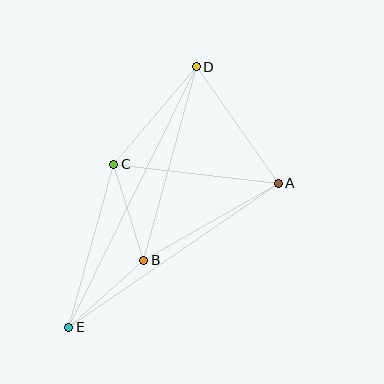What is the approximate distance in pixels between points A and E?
The distance between A and E is approximately 254 pixels.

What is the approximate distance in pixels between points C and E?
The distance between C and E is approximately 169 pixels.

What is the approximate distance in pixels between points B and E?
The distance between B and E is approximately 101 pixels.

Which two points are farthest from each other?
Points D and E are farthest from each other.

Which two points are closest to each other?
Points B and C are closest to each other.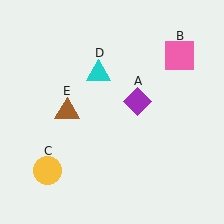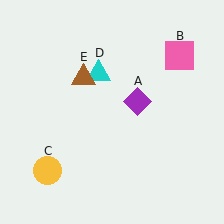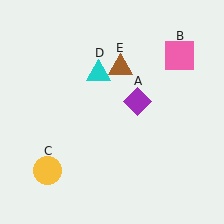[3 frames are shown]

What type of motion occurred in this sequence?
The brown triangle (object E) rotated clockwise around the center of the scene.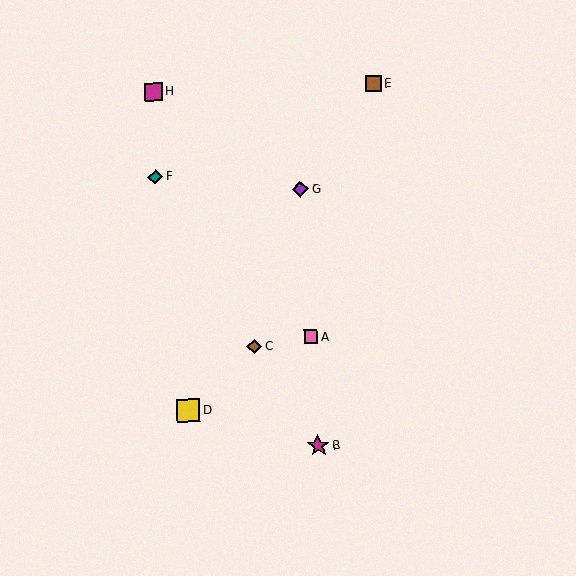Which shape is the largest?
The yellow square (labeled D) is the largest.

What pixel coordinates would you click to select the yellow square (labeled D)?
Click at (188, 411) to select the yellow square D.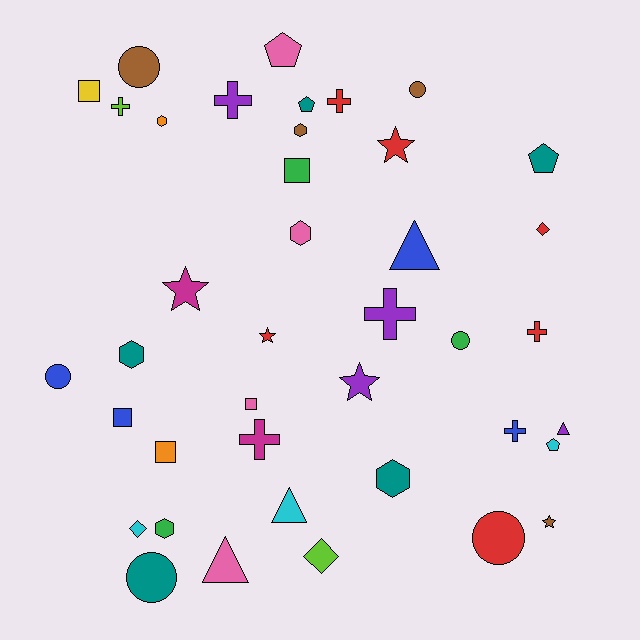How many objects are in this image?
There are 40 objects.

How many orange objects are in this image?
There are 2 orange objects.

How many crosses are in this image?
There are 7 crosses.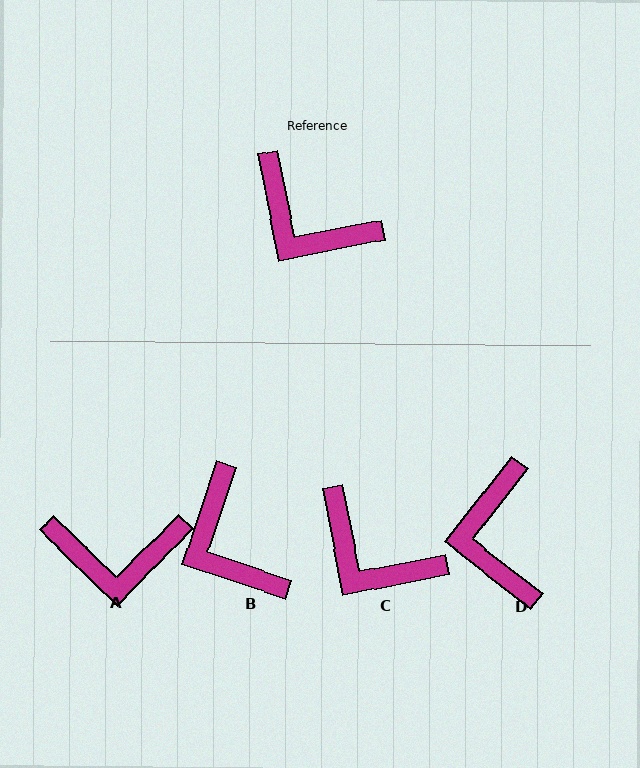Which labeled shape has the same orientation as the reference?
C.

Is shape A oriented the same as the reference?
No, it is off by about 35 degrees.